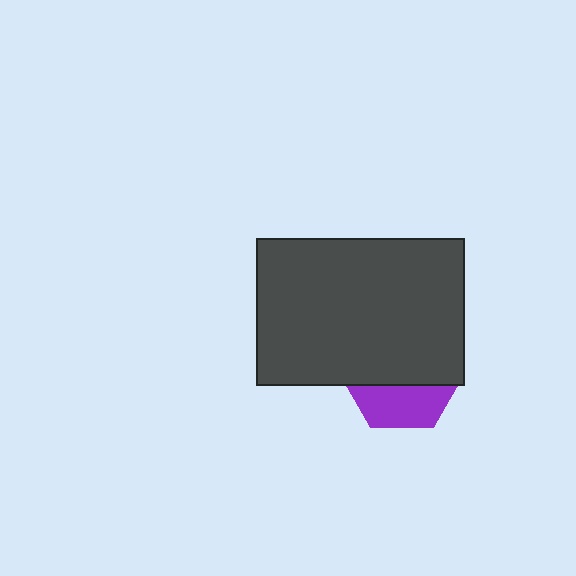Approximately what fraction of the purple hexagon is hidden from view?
Roughly 64% of the purple hexagon is hidden behind the dark gray rectangle.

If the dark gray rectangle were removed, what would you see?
You would see the complete purple hexagon.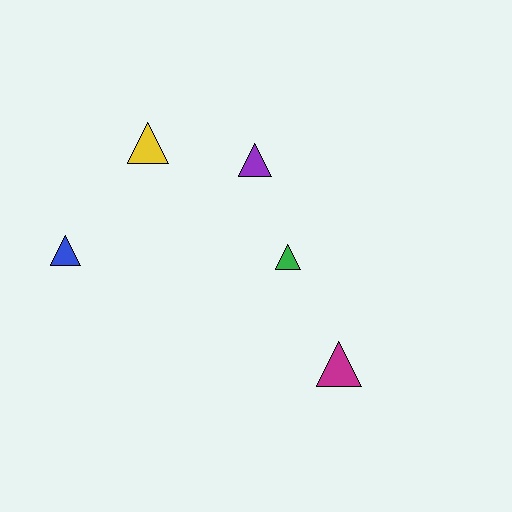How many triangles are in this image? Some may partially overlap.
There are 5 triangles.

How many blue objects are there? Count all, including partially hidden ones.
There is 1 blue object.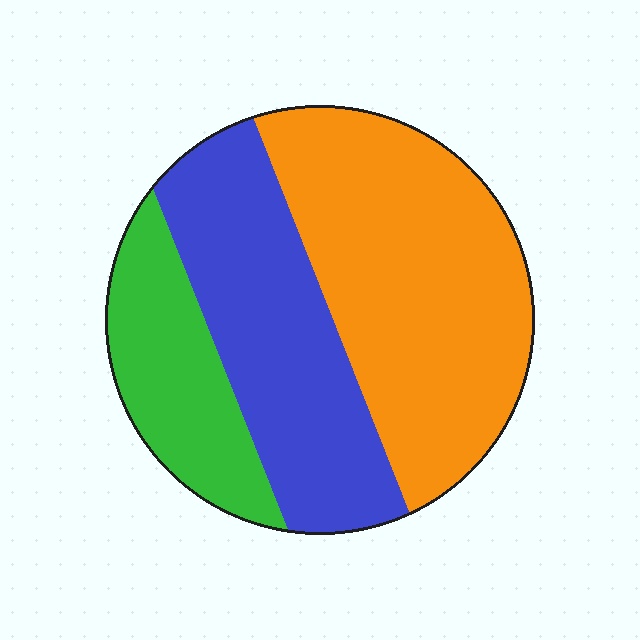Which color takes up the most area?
Orange, at roughly 45%.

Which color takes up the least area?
Green, at roughly 20%.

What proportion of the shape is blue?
Blue covers roughly 35% of the shape.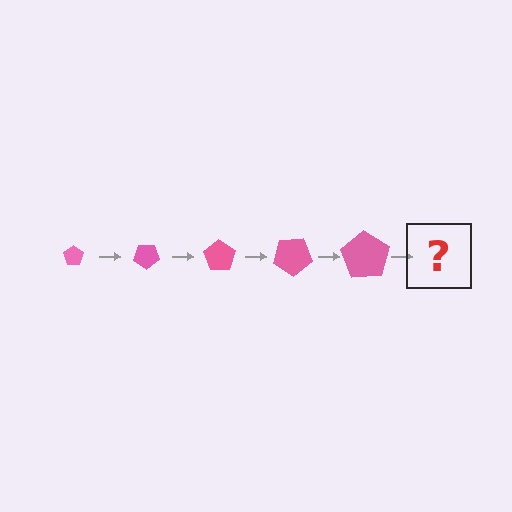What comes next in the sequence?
The next element should be a pentagon, larger than the previous one and rotated 175 degrees from the start.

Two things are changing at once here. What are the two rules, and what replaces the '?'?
The two rules are that the pentagon grows larger each step and it rotates 35 degrees each step. The '?' should be a pentagon, larger than the previous one and rotated 175 degrees from the start.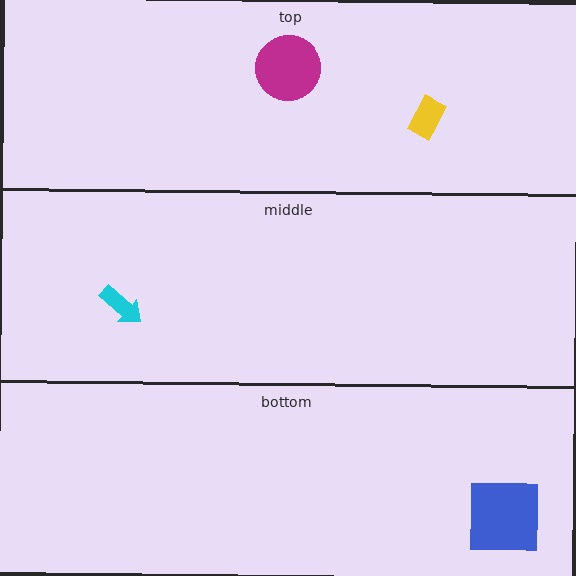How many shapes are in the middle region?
1.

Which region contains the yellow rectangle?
The top region.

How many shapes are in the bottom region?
1.